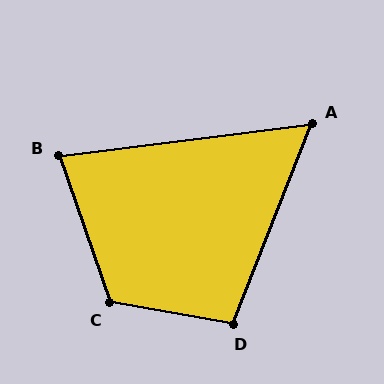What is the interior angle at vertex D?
Approximately 102 degrees (obtuse).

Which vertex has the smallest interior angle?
A, at approximately 61 degrees.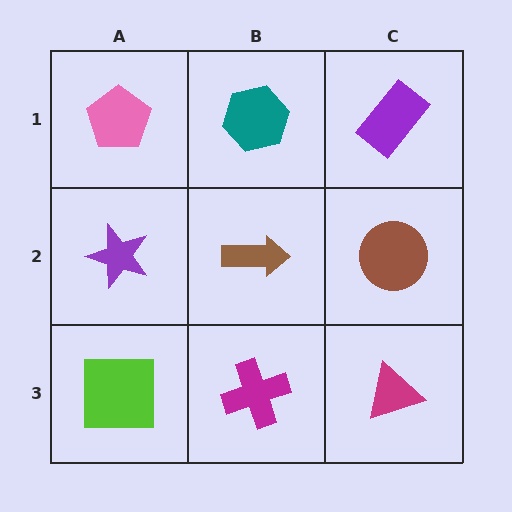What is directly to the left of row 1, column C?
A teal hexagon.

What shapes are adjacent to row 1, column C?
A brown circle (row 2, column C), a teal hexagon (row 1, column B).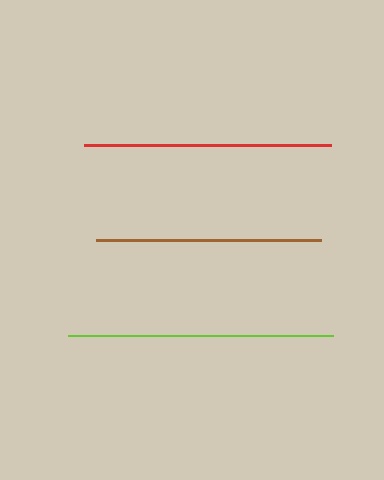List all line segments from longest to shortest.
From longest to shortest: lime, red, brown.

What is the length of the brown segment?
The brown segment is approximately 226 pixels long.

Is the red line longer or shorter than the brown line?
The red line is longer than the brown line.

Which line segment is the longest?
The lime line is the longest at approximately 265 pixels.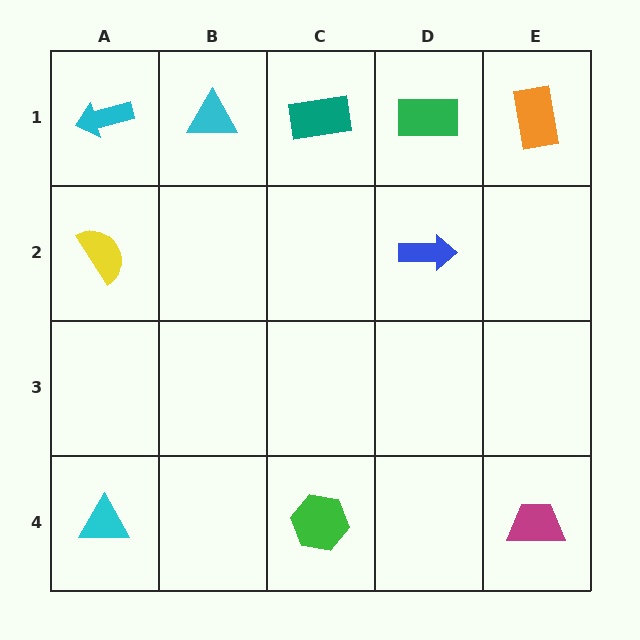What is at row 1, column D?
A green rectangle.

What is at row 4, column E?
A magenta trapezoid.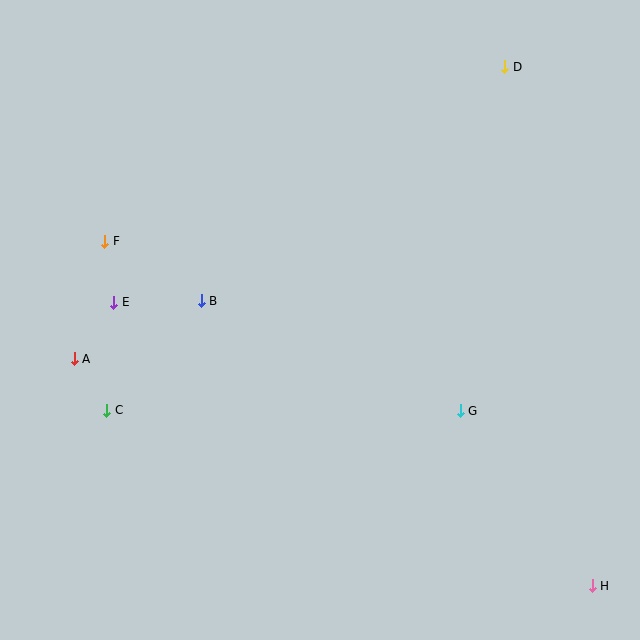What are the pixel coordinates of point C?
Point C is at (107, 410).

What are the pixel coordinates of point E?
Point E is at (114, 302).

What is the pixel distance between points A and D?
The distance between A and D is 520 pixels.